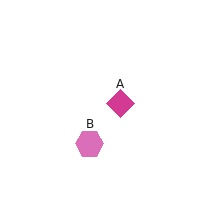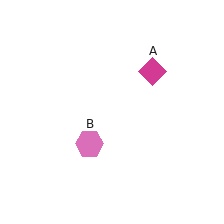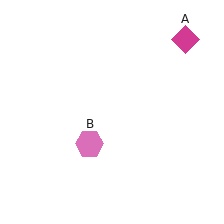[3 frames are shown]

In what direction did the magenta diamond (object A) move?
The magenta diamond (object A) moved up and to the right.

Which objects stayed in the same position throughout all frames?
Pink hexagon (object B) remained stationary.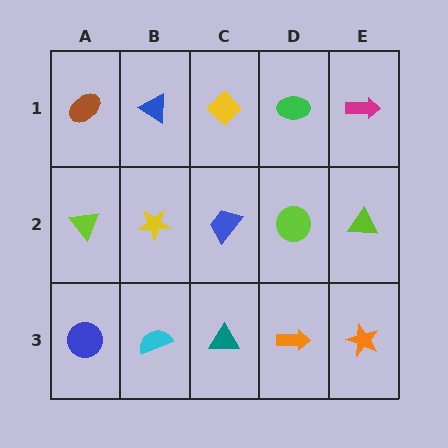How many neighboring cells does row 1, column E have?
2.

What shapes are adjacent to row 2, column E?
A magenta arrow (row 1, column E), an orange star (row 3, column E), a lime circle (row 2, column D).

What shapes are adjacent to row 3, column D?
A lime circle (row 2, column D), a teal triangle (row 3, column C), an orange star (row 3, column E).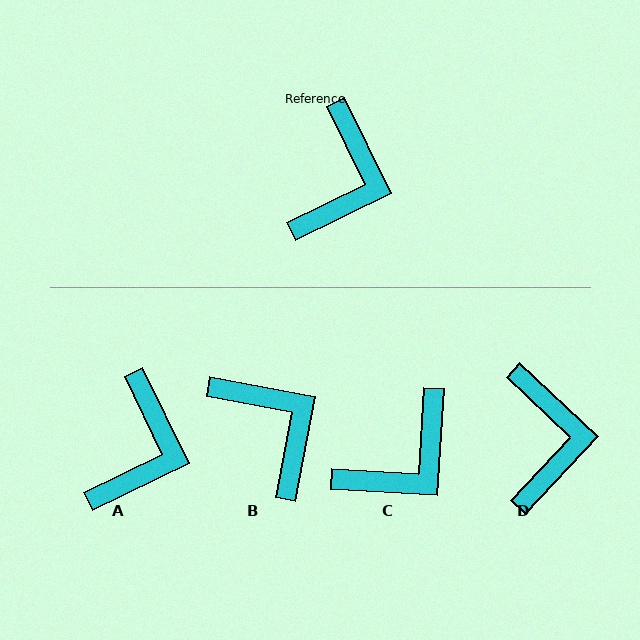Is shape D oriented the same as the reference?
No, it is off by about 21 degrees.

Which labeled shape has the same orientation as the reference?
A.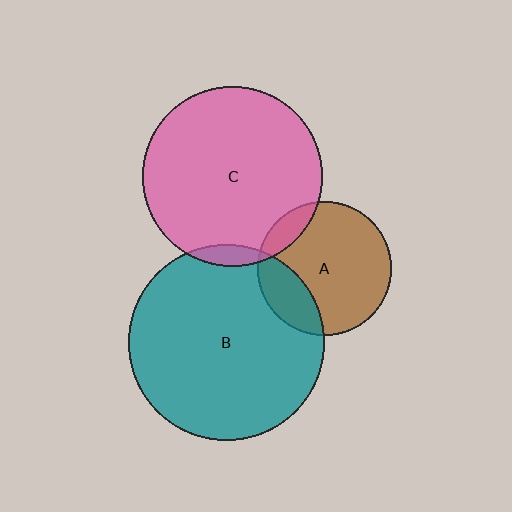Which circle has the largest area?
Circle B (teal).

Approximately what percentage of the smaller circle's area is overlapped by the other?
Approximately 20%.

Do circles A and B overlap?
Yes.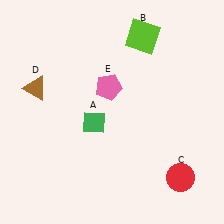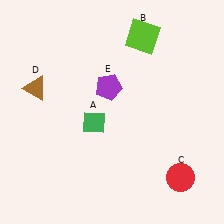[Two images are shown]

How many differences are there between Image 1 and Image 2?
There is 1 difference between the two images.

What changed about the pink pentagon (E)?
In Image 1, E is pink. In Image 2, it changed to purple.